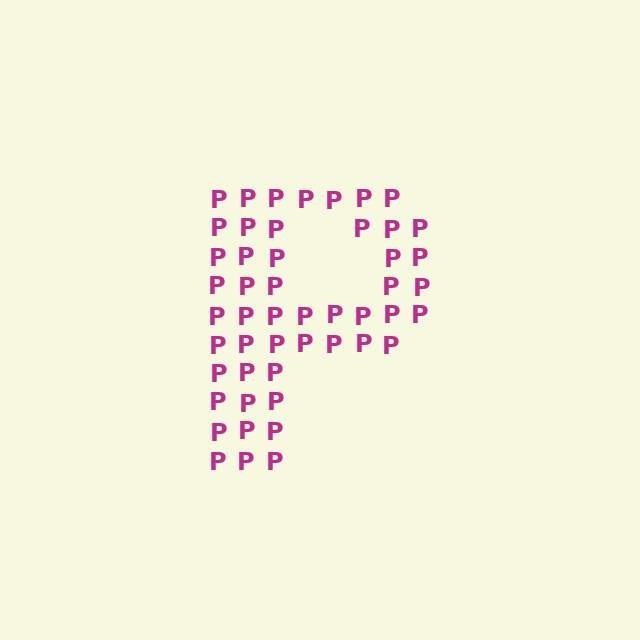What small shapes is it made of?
It is made of small letter P's.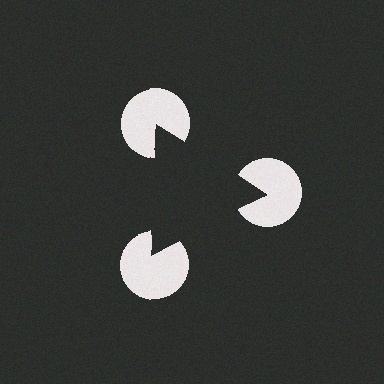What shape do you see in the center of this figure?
An illusory triangle — its edges are inferred from the aligned wedge cuts in the pac-man discs, not physically drawn.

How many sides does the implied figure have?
3 sides.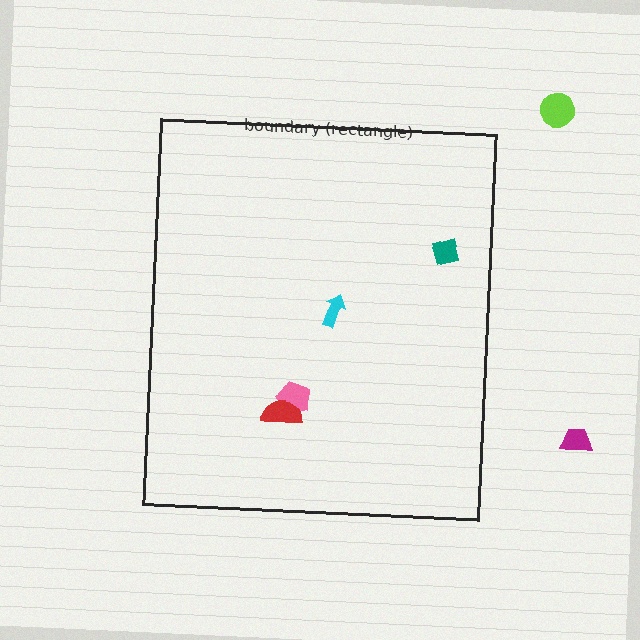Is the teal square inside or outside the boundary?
Inside.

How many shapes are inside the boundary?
4 inside, 2 outside.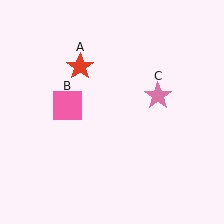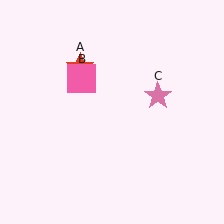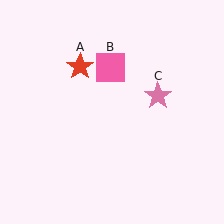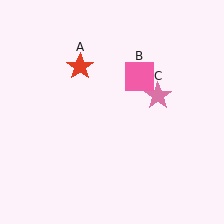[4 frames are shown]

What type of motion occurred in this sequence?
The pink square (object B) rotated clockwise around the center of the scene.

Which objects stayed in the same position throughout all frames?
Red star (object A) and pink star (object C) remained stationary.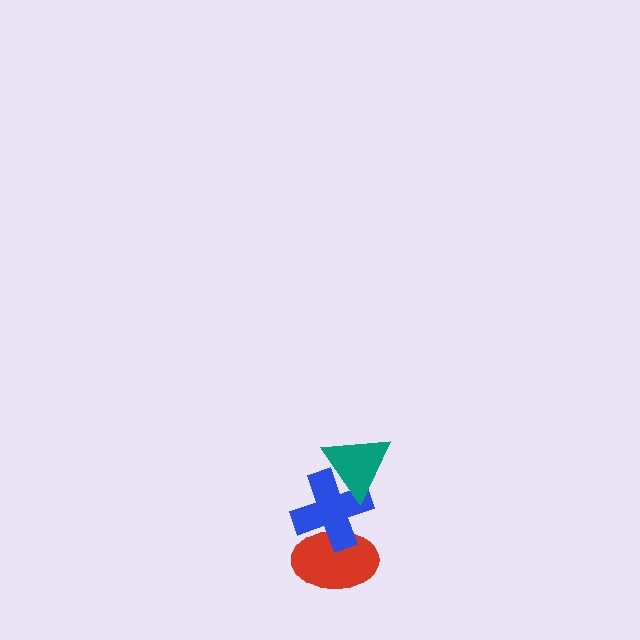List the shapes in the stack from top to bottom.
From top to bottom: the teal triangle, the blue cross, the red ellipse.